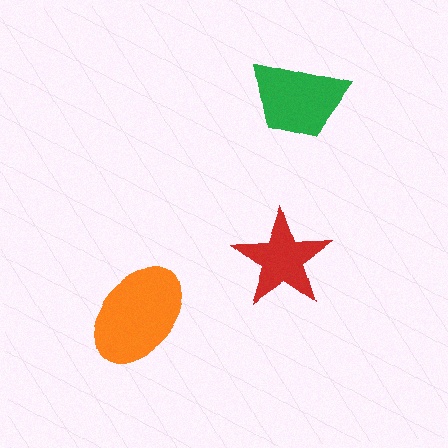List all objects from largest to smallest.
The orange ellipse, the green trapezoid, the red star.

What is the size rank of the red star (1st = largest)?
3rd.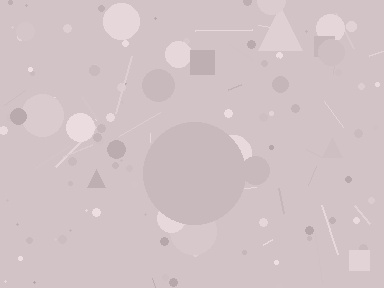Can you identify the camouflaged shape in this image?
The camouflaged shape is a circle.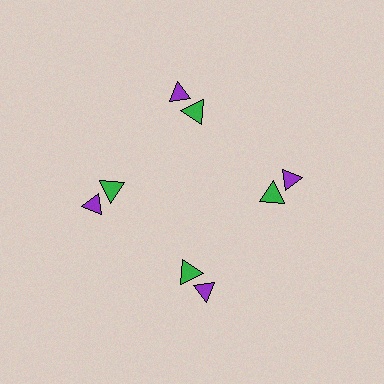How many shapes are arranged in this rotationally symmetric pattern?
There are 8 shapes, arranged in 4 groups of 2.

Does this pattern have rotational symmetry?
Yes, this pattern has 4-fold rotational symmetry. It looks the same after rotating 90 degrees around the center.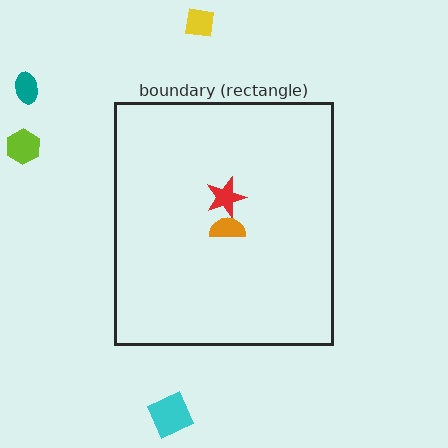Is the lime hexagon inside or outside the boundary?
Outside.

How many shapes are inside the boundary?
2 inside, 4 outside.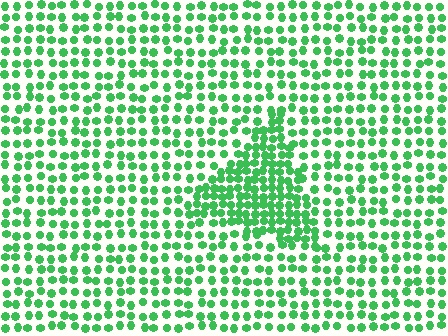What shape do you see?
I see a triangle.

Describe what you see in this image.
The image contains small green elements arranged at two different densities. A triangle-shaped region is visible where the elements are more densely packed than the surrounding area.